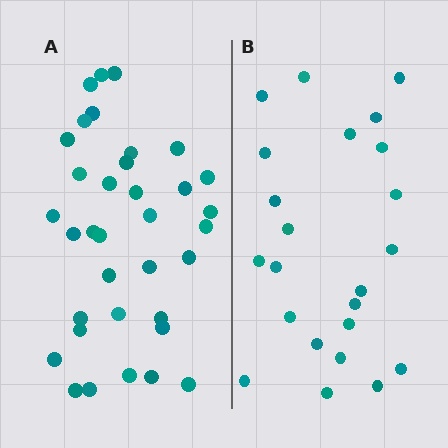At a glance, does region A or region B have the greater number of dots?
Region A (the left region) has more dots.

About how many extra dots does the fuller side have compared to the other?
Region A has roughly 12 or so more dots than region B.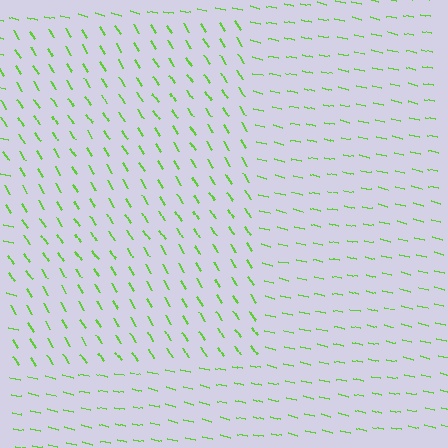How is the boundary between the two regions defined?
The boundary is defined purely by a change in line orientation (approximately 45 degrees difference). All lines are the same color and thickness.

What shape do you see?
I see a rectangle.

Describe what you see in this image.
The image is filled with small lime line segments. A rectangle region in the image has lines oriented differently from the surrounding lines, creating a visible texture boundary.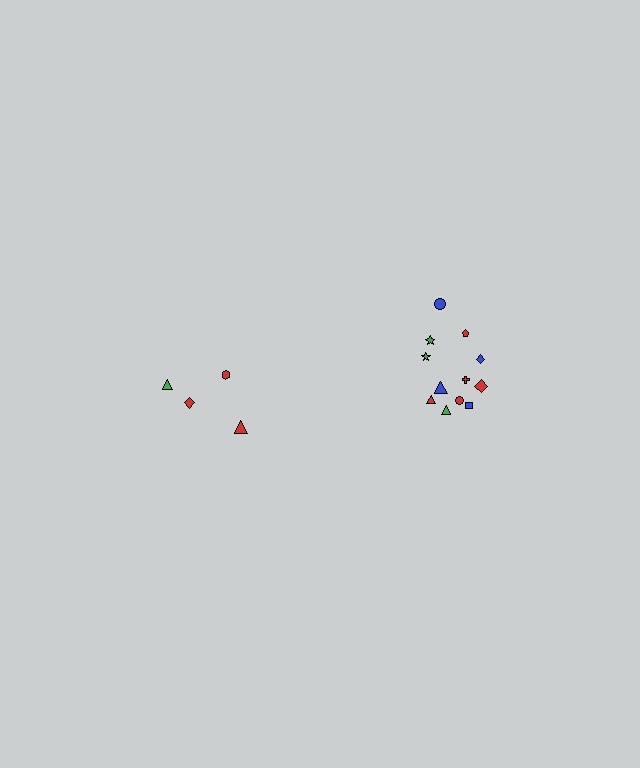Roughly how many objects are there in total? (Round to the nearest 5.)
Roughly 15 objects in total.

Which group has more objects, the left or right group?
The right group.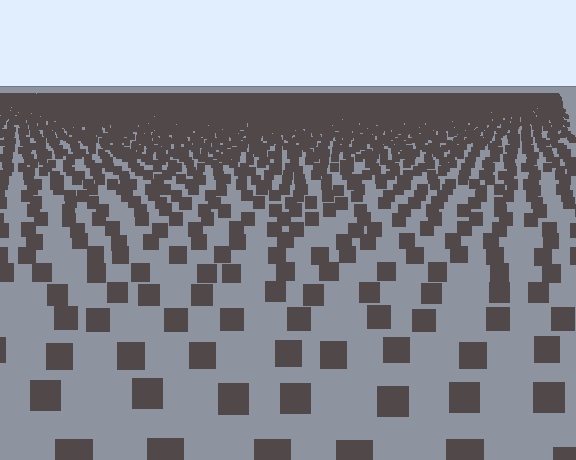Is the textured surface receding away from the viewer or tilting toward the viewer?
The surface is receding away from the viewer. Texture elements get smaller and denser toward the top.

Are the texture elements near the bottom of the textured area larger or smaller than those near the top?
Larger. Near the bottom, elements are closer to the viewer and appear at a bigger on-screen size.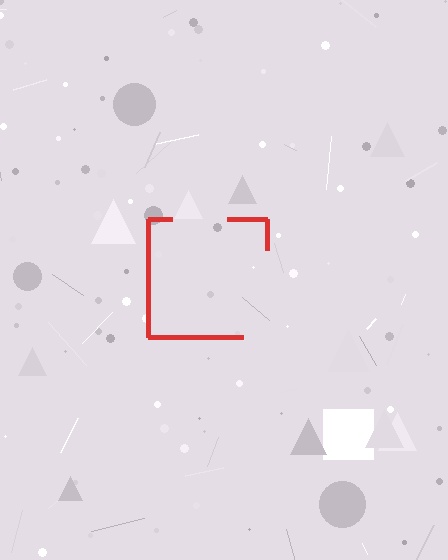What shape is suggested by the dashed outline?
The dashed outline suggests a square.